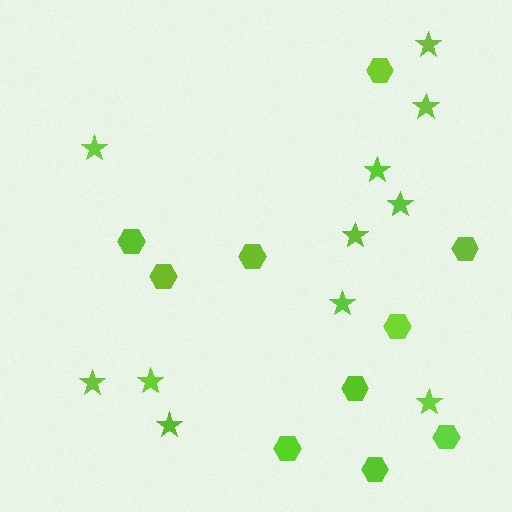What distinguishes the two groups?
There are 2 groups: one group of stars (11) and one group of hexagons (10).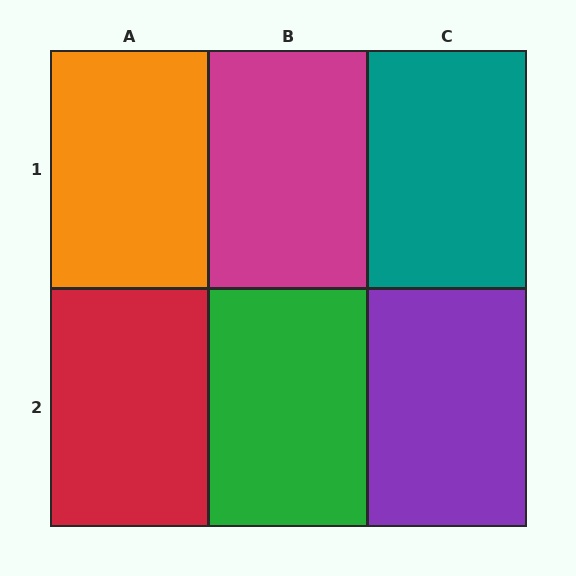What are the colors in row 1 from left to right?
Orange, magenta, teal.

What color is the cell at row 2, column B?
Green.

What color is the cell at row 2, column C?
Purple.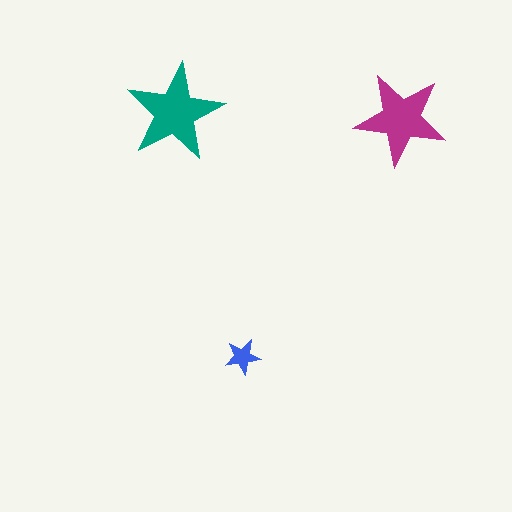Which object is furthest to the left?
The teal star is leftmost.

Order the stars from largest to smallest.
the teal one, the magenta one, the blue one.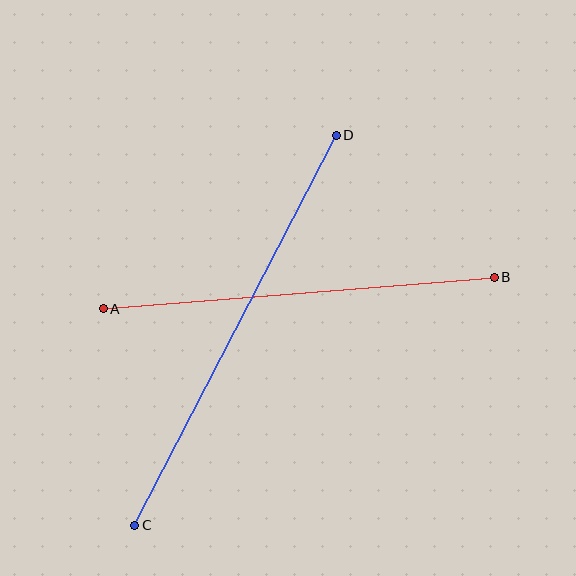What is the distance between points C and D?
The distance is approximately 438 pixels.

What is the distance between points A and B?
The distance is approximately 392 pixels.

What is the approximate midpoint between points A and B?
The midpoint is at approximately (299, 293) pixels.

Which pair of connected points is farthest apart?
Points C and D are farthest apart.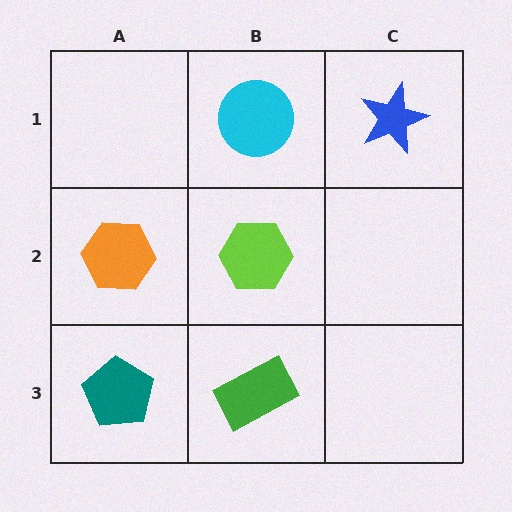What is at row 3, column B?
A green rectangle.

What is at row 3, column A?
A teal pentagon.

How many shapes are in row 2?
2 shapes.